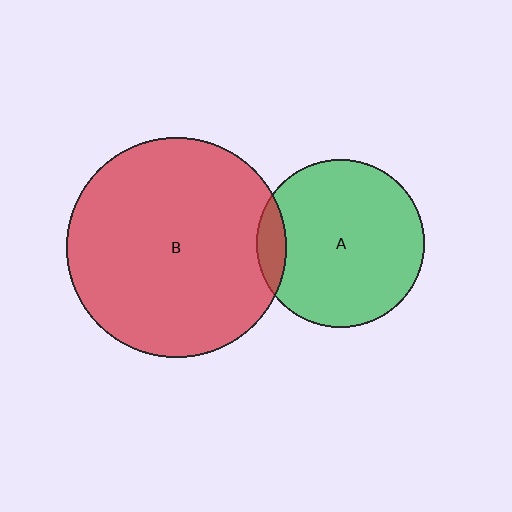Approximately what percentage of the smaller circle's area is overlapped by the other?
Approximately 10%.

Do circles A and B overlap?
Yes.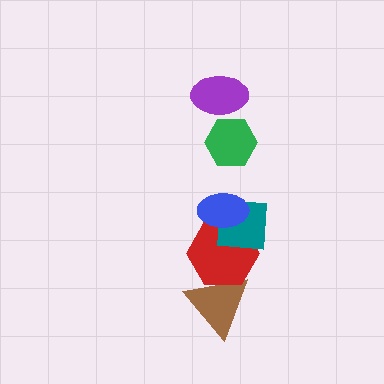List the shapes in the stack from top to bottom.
From top to bottom: the purple ellipse, the green hexagon, the blue ellipse, the teal square, the red hexagon, the brown triangle.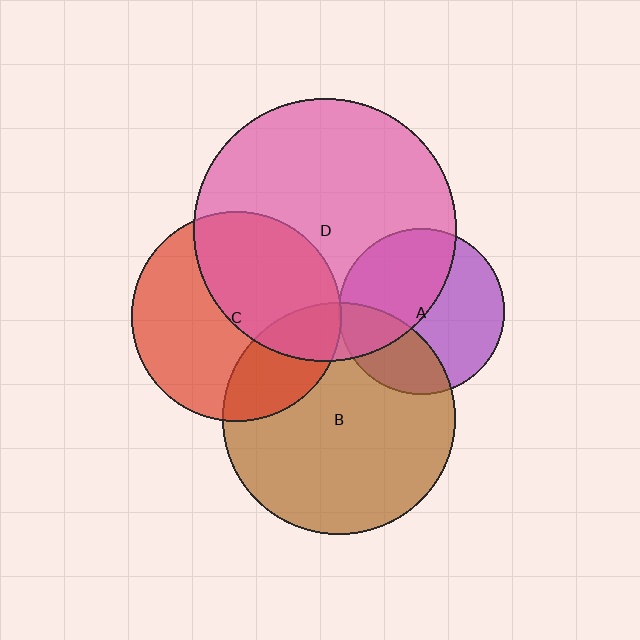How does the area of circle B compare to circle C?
Approximately 1.2 times.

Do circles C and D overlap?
Yes.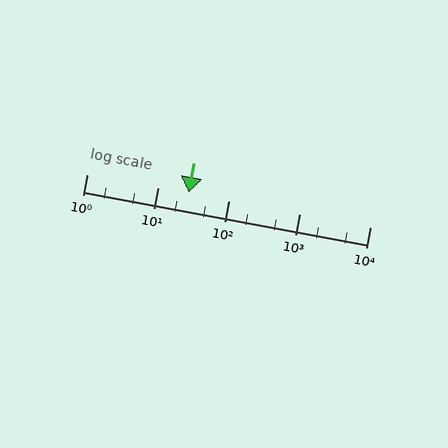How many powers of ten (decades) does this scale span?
The scale spans 4 decades, from 1 to 10000.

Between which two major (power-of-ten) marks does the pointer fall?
The pointer is between 10 and 100.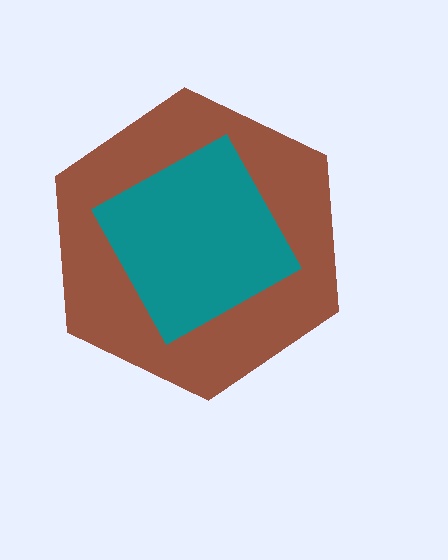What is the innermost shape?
The teal square.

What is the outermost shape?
The brown hexagon.